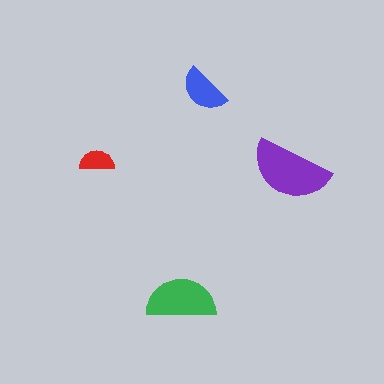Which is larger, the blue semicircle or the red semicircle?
The blue one.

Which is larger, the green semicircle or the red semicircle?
The green one.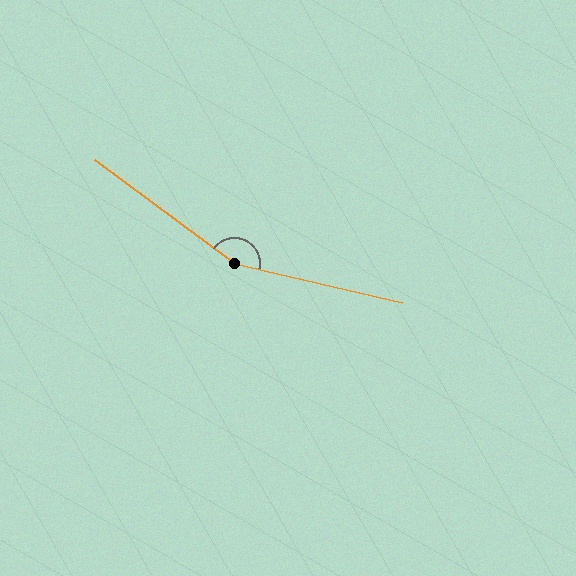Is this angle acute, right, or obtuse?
It is obtuse.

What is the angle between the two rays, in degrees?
Approximately 157 degrees.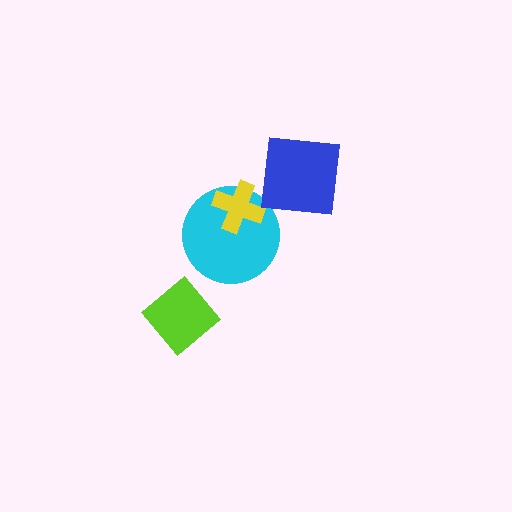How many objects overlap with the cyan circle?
1 object overlaps with the cyan circle.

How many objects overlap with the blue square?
0 objects overlap with the blue square.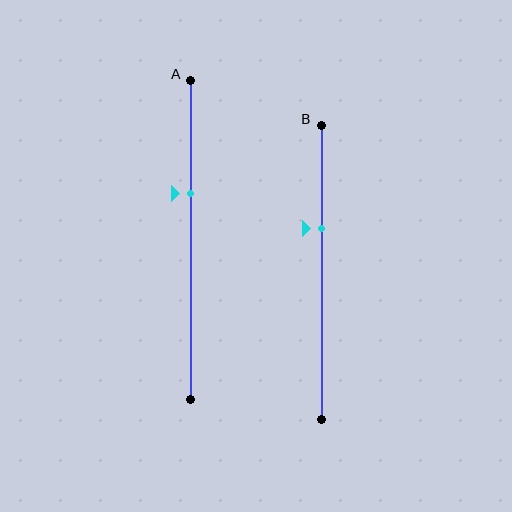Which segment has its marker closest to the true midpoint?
Segment A has its marker closest to the true midpoint.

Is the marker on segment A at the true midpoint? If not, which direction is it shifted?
No, the marker on segment A is shifted upward by about 15% of the segment length.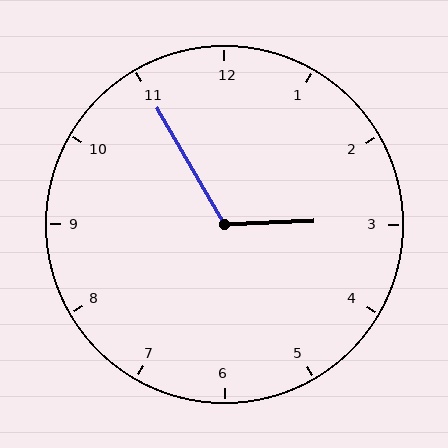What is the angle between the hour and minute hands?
Approximately 118 degrees.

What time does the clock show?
2:55.